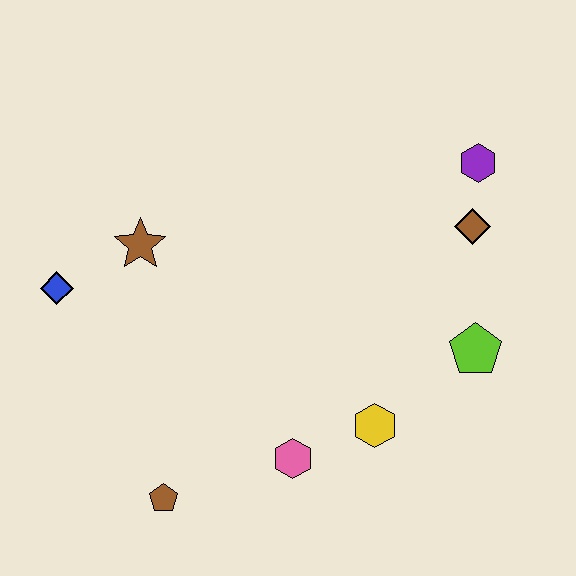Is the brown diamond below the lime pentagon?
No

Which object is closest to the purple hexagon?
The brown diamond is closest to the purple hexagon.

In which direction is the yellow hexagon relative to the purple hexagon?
The yellow hexagon is below the purple hexagon.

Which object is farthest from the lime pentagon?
The blue diamond is farthest from the lime pentagon.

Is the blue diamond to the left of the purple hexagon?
Yes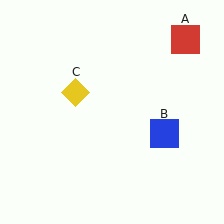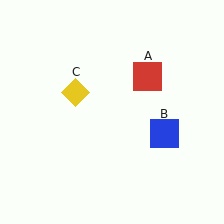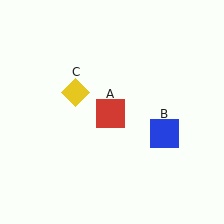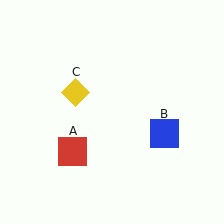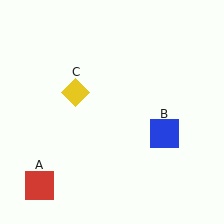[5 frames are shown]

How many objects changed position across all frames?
1 object changed position: red square (object A).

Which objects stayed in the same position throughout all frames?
Blue square (object B) and yellow diamond (object C) remained stationary.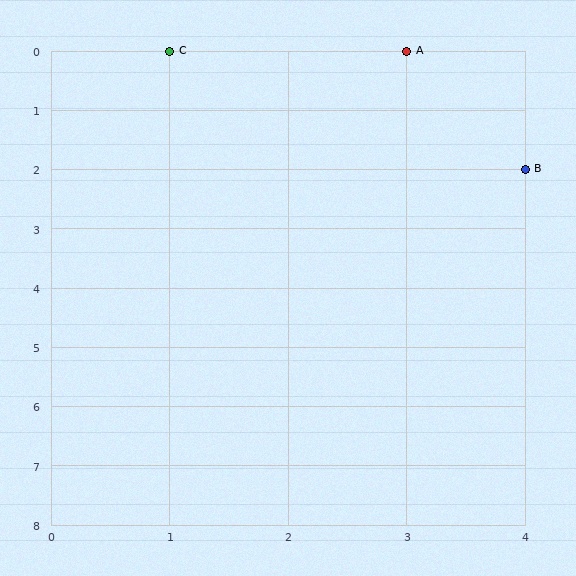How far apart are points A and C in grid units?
Points A and C are 2 columns apart.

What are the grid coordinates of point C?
Point C is at grid coordinates (1, 0).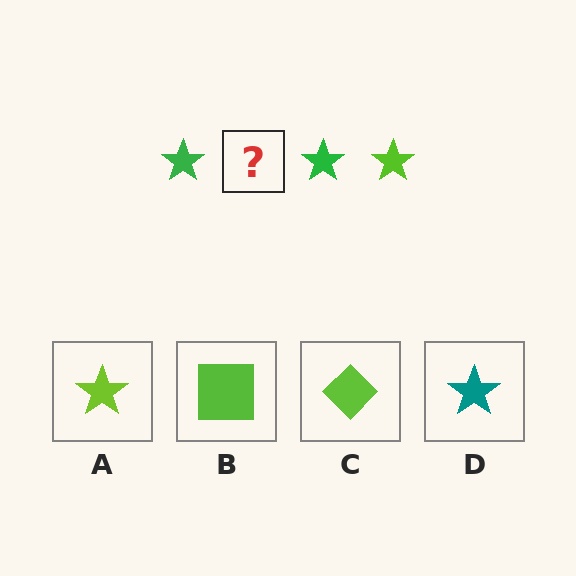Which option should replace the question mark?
Option A.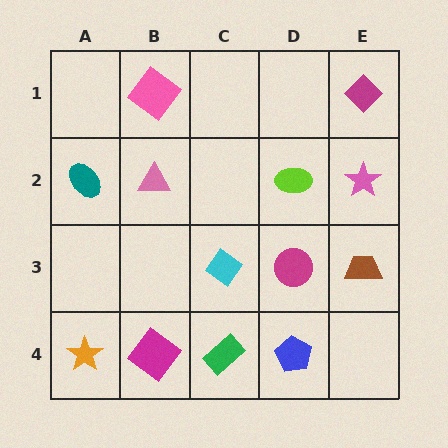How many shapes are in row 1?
2 shapes.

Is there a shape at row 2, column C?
No, that cell is empty.